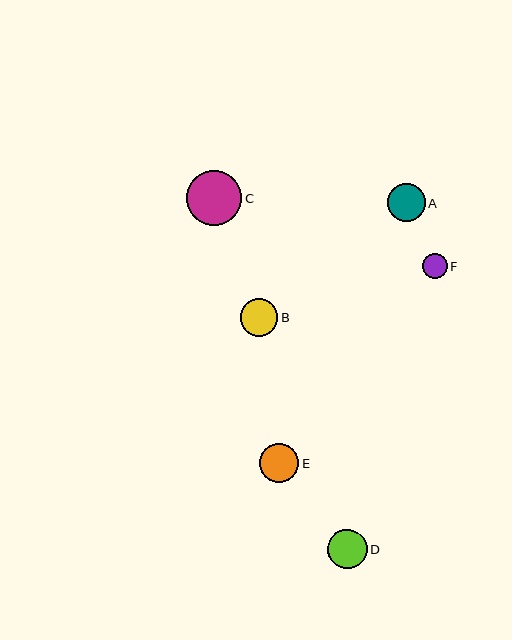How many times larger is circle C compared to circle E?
Circle C is approximately 1.4 times the size of circle E.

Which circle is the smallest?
Circle F is the smallest with a size of approximately 25 pixels.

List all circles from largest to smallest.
From largest to smallest: C, D, E, B, A, F.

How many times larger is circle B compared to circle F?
Circle B is approximately 1.5 times the size of circle F.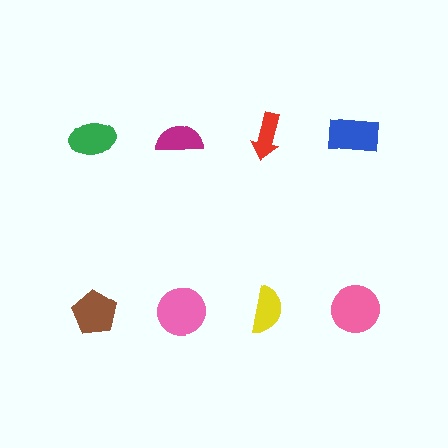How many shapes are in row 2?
4 shapes.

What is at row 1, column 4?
A blue rectangle.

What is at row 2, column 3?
A yellow semicircle.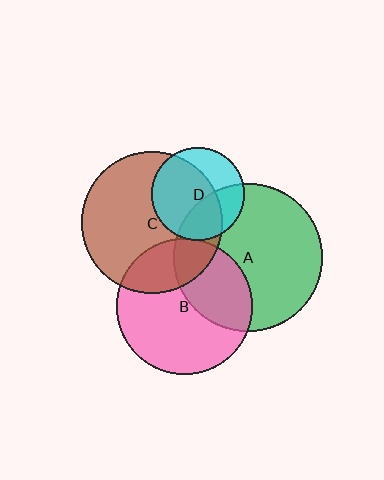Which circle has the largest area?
Circle A (green).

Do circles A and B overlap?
Yes.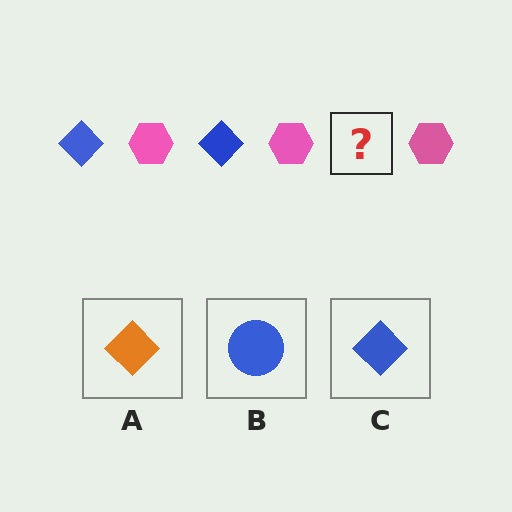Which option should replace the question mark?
Option C.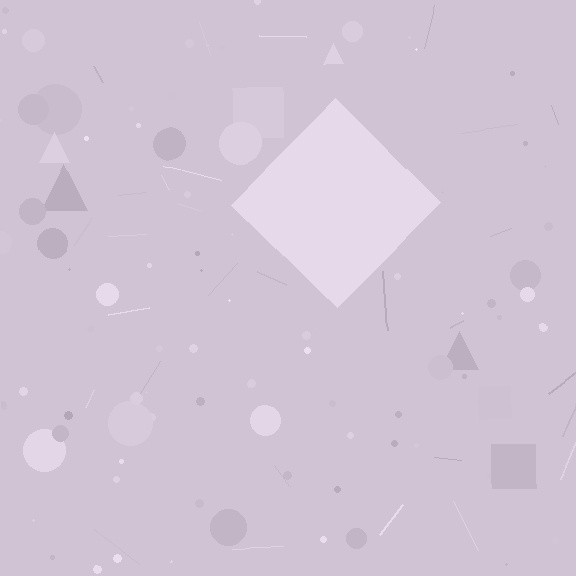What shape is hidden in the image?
A diamond is hidden in the image.